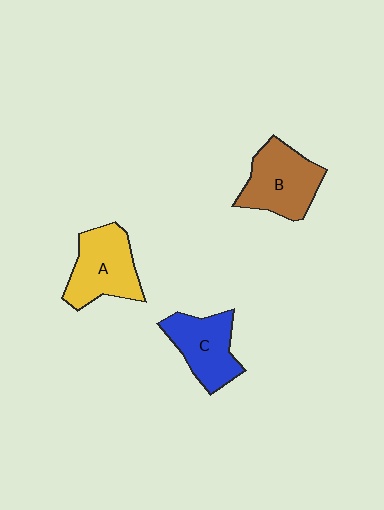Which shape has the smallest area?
Shape C (blue).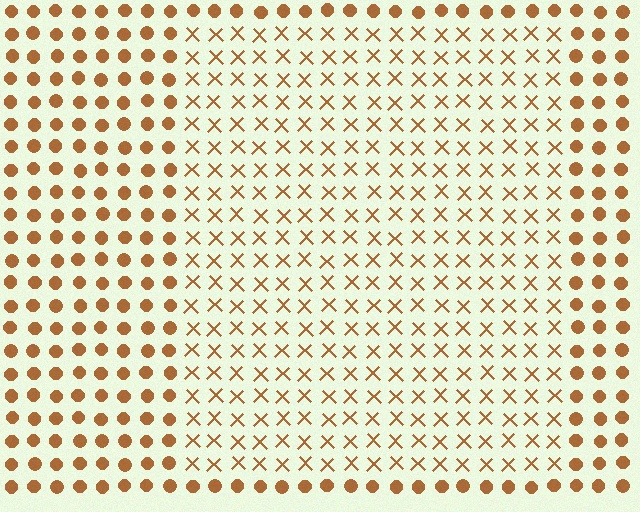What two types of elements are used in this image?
The image uses X marks inside the rectangle region and circles outside it.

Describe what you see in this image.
The image is filled with small brown elements arranged in a uniform grid. A rectangle-shaped region contains X marks, while the surrounding area contains circles. The boundary is defined purely by the change in element shape.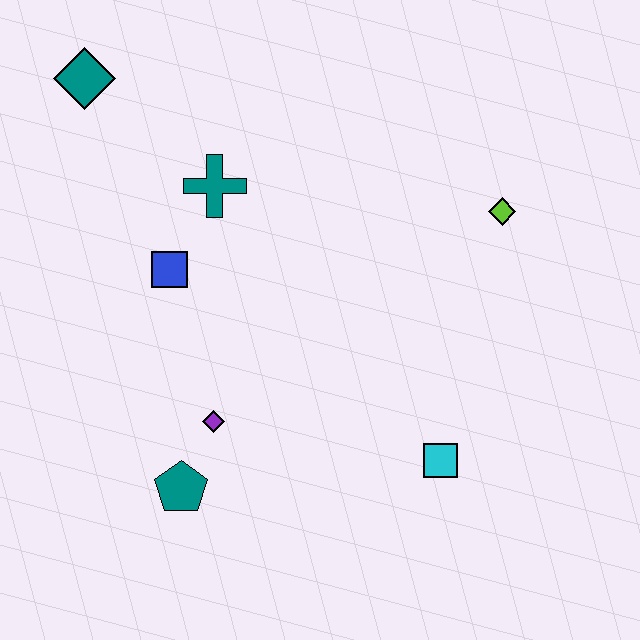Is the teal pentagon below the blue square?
Yes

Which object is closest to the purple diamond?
The teal pentagon is closest to the purple diamond.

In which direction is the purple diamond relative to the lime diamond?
The purple diamond is to the left of the lime diamond.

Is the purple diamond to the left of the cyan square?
Yes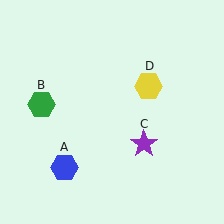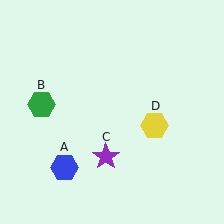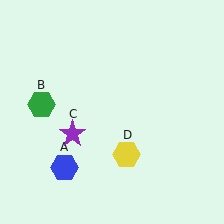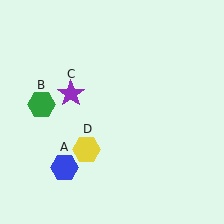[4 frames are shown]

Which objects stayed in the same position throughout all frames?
Blue hexagon (object A) and green hexagon (object B) remained stationary.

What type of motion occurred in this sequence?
The purple star (object C), yellow hexagon (object D) rotated clockwise around the center of the scene.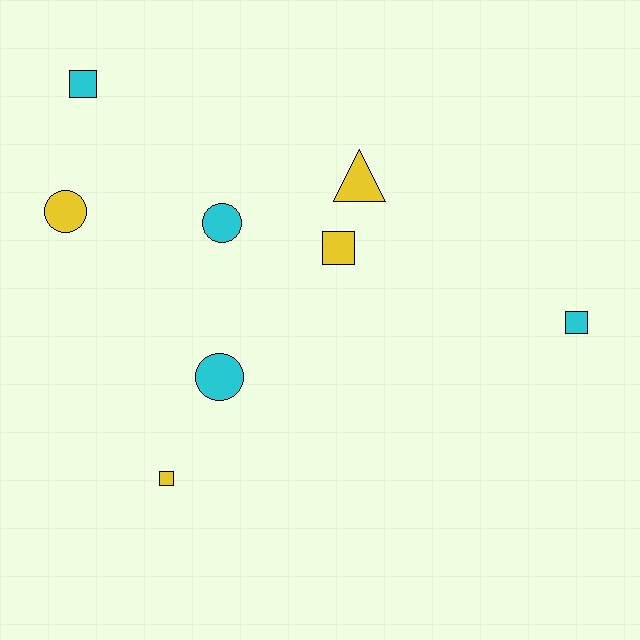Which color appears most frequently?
Cyan, with 4 objects.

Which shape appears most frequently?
Square, with 4 objects.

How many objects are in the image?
There are 8 objects.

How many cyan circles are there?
There are 2 cyan circles.